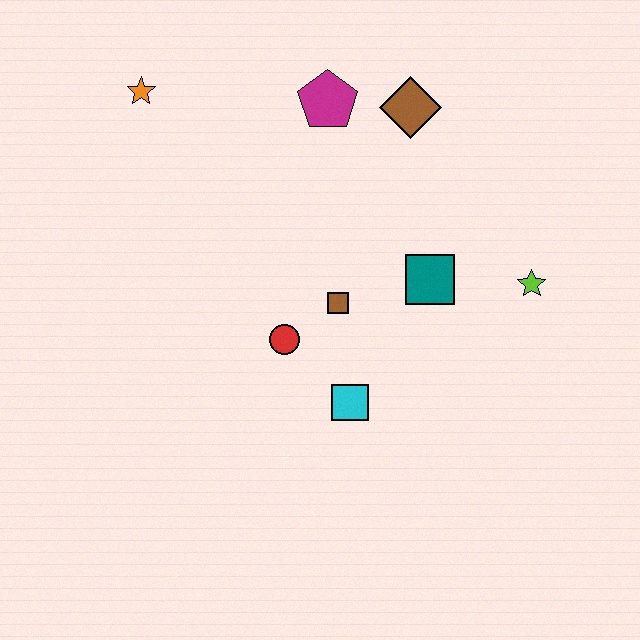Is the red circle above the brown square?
No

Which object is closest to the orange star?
The magenta pentagon is closest to the orange star.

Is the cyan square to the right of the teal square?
No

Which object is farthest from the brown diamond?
The cyan square is farthest from the brown diamond.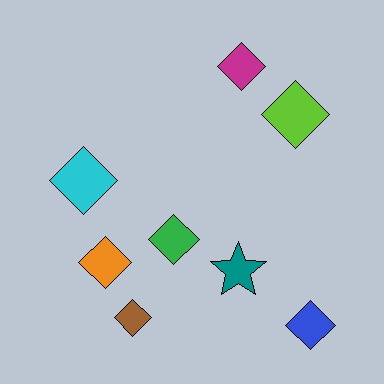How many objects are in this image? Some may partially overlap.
There are 8 objects.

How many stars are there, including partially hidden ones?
There is 1 star.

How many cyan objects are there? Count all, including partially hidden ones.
There is 1 cyan object.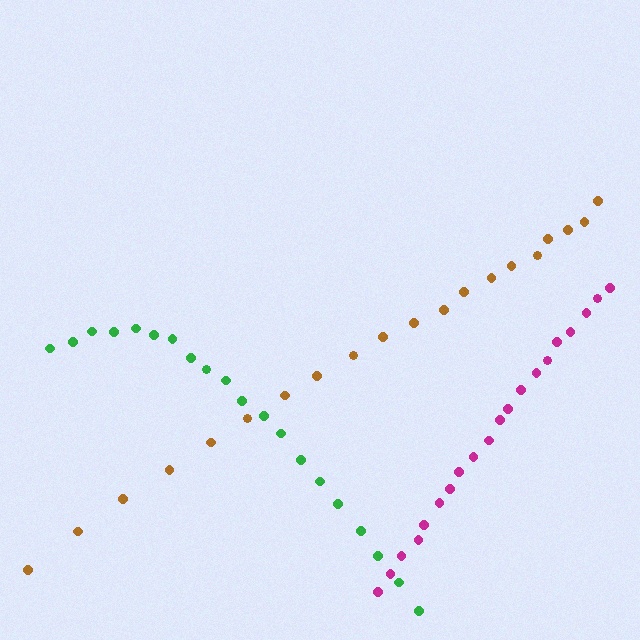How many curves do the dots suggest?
There are 3 distinct paths.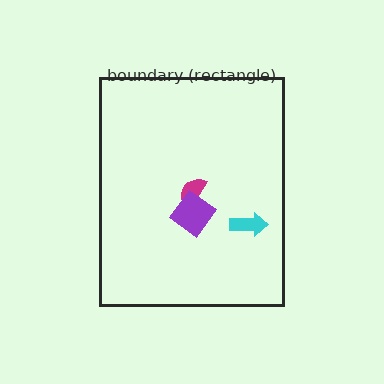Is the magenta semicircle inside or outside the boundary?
Inside.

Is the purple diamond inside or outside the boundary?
Inside.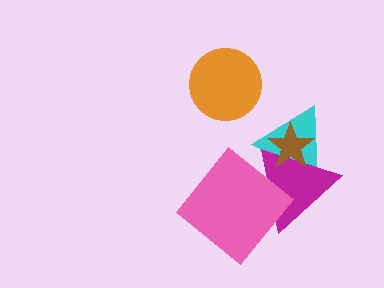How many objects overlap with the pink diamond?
1 object overlaps with the pink diamond.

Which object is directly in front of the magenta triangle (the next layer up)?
The pink diamond is directly in front of the magenta triangle.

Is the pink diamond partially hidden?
No, no other shape covers it.